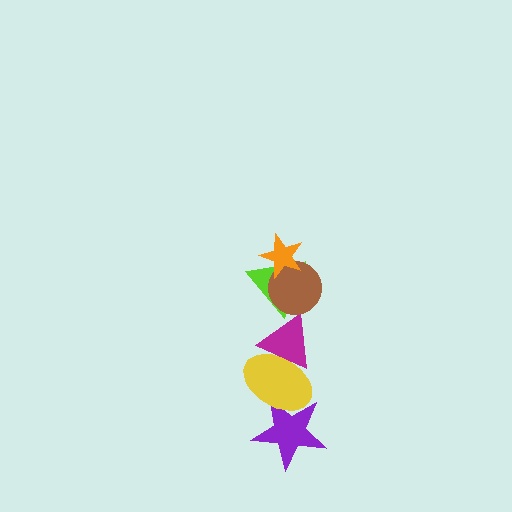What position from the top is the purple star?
The purple star is 6th from the top.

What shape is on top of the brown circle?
The orange star is on top of the brown circle.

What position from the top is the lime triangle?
The lime triangle is 3rd from the top.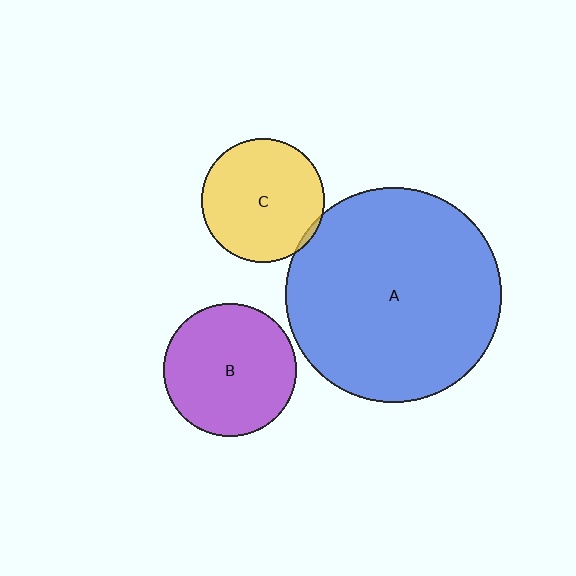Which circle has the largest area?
Circle A (blue).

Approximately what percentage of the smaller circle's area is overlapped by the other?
Approximately 5%.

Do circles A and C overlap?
Yes.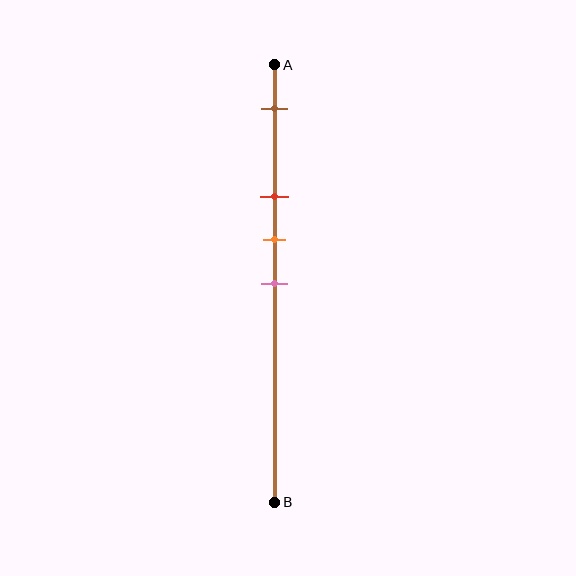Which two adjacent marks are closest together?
The orange and pink marks are the closest adjacent pair.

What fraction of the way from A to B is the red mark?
The red mark is approximately 30% (0.3) of the way from A to B.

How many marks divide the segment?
There are 4 marks dividing the segment.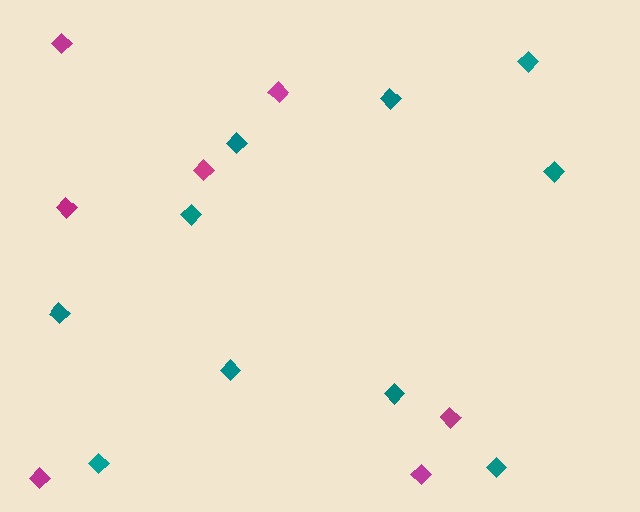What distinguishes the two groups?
There are 2 groups: one group of magenta diamonds (7) and one group of teal diamonds (10).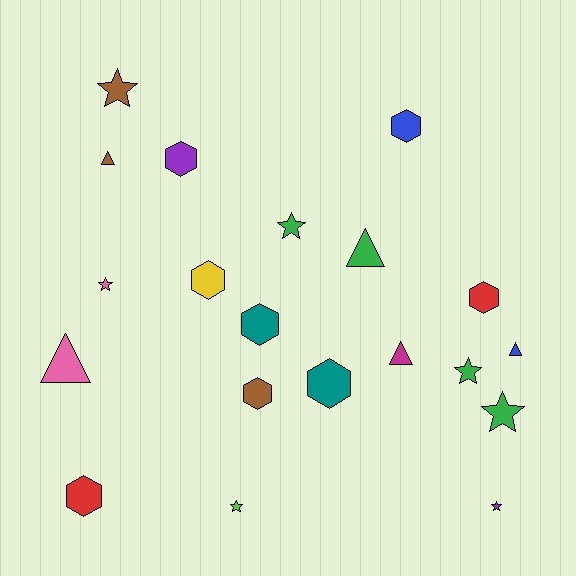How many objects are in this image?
There are 20 objects.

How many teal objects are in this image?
There are 2 teal objects.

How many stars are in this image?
There are 7 stars.